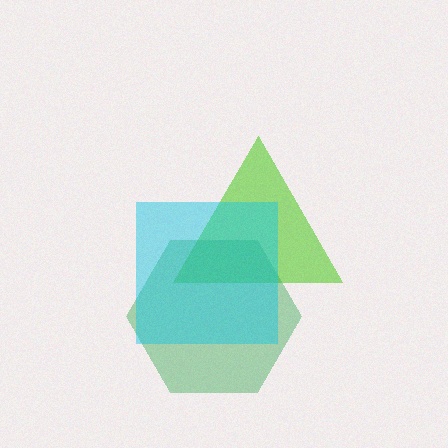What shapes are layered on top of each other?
The layered shapes are: a lime triangle, a green hexagon, a cyan square.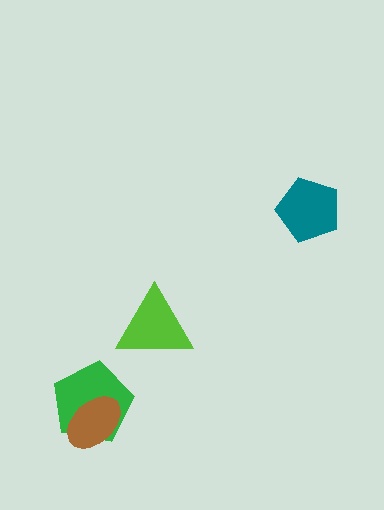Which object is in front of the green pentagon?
The brown ellipse is in front of the green pentagon.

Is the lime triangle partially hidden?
No, no other shape covers it.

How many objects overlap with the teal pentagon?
0 objects overlap with the teal pentagon.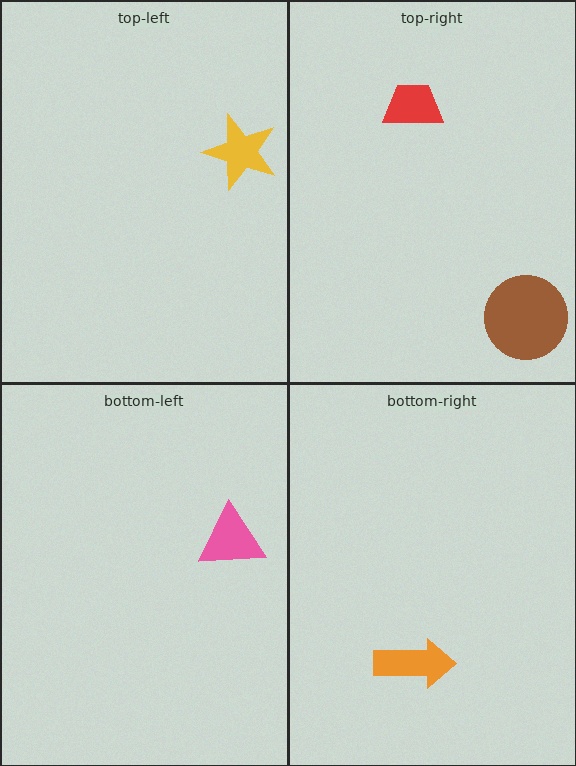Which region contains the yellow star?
The top-left region.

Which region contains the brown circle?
The top-right region.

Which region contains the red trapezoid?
The top-right region.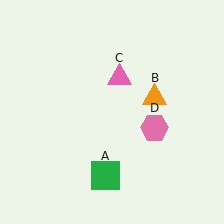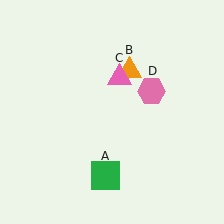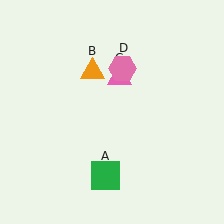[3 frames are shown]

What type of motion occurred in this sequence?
The orange triangle (object B), pink hexagon (object D) rotated counterclockwise around the center of the scene.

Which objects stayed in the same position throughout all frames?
Green square (object A) and pink triangle (object C) remained stationary.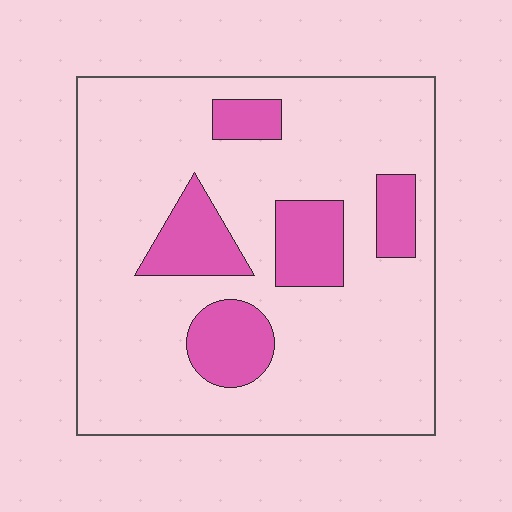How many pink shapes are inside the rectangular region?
5.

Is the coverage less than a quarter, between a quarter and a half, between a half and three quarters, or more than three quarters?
Less than a quarter.